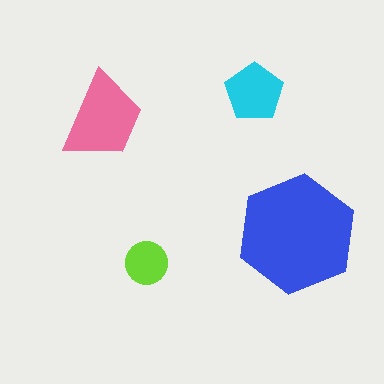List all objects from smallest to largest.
The lime circle, the cyan pentagon, the pink trapezoid, the blue hexagon.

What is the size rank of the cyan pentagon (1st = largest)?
3rd.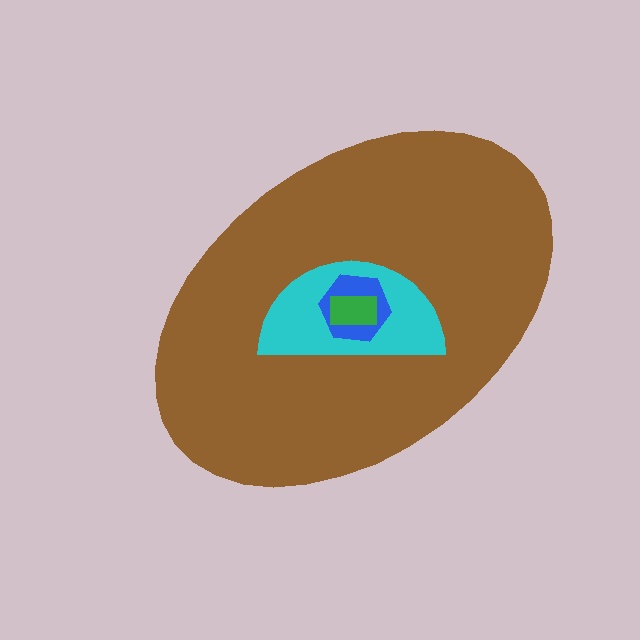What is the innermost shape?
The green rectangle.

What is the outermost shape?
The brown ellipse.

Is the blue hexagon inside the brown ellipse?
Yes.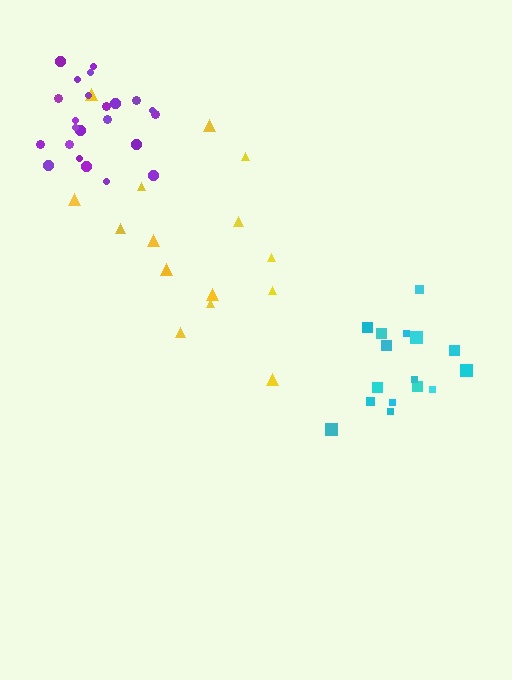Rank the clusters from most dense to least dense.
purple, cyan, yellow.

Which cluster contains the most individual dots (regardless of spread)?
Purple (23).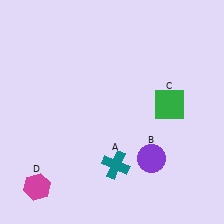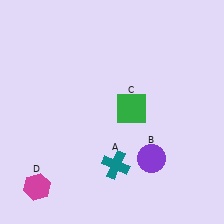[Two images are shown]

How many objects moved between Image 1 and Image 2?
1 object moved between the two images.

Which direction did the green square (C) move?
The green square (C) moved left.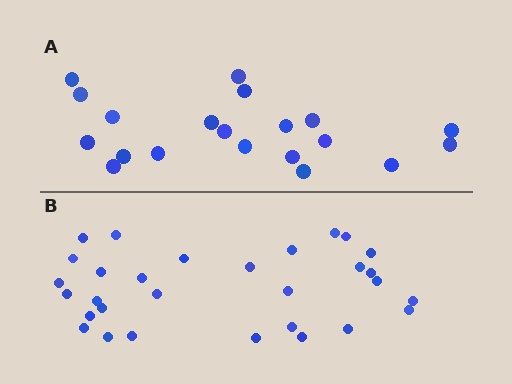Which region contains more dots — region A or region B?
Region B (the bottom region) has more dots.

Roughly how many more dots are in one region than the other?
Region B has roughly 10 or so more dots than region A.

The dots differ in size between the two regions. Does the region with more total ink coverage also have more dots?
No. Region A has more total ink coverage because its dots are larger, but region B actually contains more individual dots. Total area can be misleading — the number of items is what matters here.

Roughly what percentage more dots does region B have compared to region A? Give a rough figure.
About 50% more.